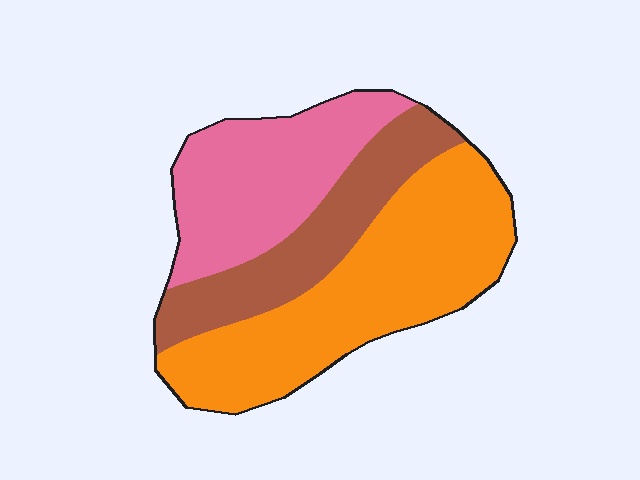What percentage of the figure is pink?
Pink covers 30% of the figure.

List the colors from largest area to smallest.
From largest to smallest: orange, pink, brown.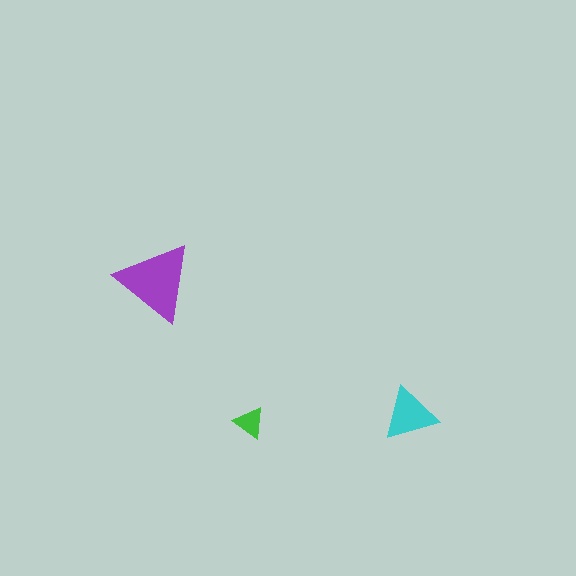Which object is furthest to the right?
The cyan triangle is rightmost.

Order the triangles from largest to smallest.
the purple one, the cyan one, the green one.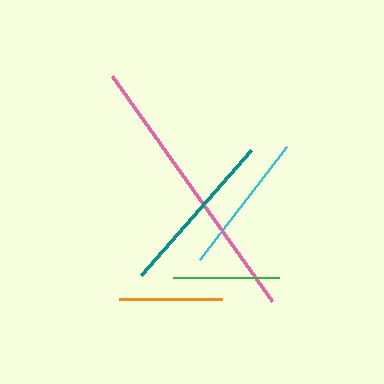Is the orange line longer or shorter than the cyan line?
The cyan line is longer than the orange line.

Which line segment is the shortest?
The orange line is the shortest at approximately 103 pixels.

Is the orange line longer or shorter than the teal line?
The teal line is longer than the orange line.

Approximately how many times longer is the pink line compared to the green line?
The pink line is approximately 2.6 times the length of the green line.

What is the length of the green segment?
The green segment is approximately 106 pixels long.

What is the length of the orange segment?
The orange segment is approximately 103 pixels long.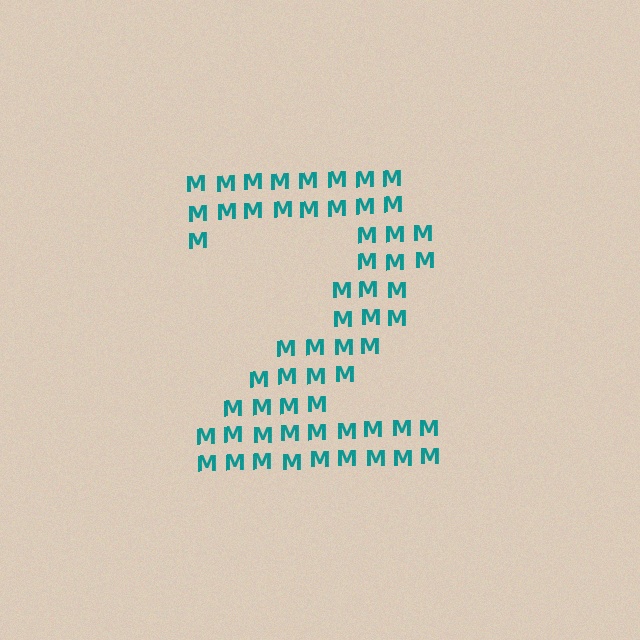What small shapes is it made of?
It is made of small letter M's.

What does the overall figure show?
The overall figure shows the digit 2.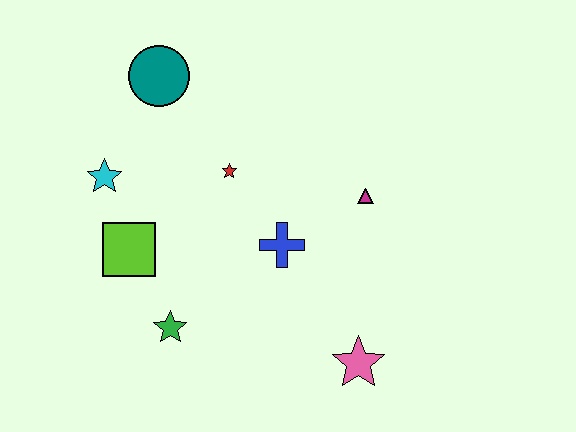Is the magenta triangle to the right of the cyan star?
Yes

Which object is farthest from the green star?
The teal circle is farthest from the green star.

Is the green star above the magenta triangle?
No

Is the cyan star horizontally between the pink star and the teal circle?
No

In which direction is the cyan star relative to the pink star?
The cyan star is to the left of the pink star.